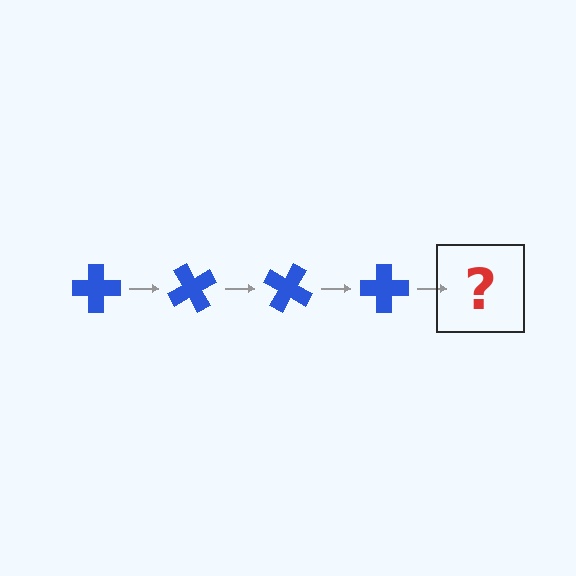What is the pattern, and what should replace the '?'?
The pattern is that the cross rotates 60 degrees each step. The '?' should be a blue cross rotated 240 degrees.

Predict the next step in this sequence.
The next step is a blue cross rotated 240 degrees.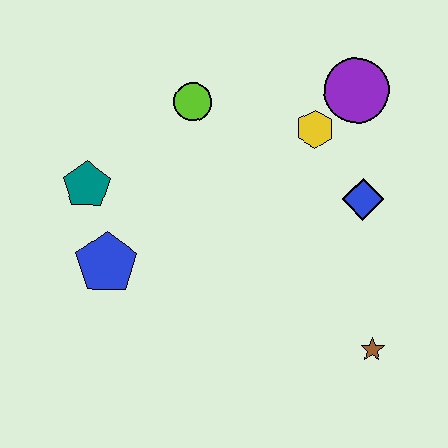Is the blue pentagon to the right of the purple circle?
No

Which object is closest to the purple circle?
The yellow hexagon is closest to the purple circle.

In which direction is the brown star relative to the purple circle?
The brown star is below the purple circle.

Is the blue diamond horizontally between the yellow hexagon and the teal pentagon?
No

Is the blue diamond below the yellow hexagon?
Yes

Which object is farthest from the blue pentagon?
The purple circle is farthest from the blue pentagon.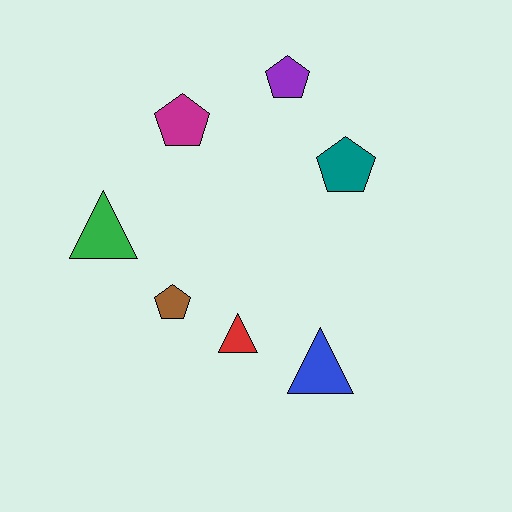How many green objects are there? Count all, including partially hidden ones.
There is 1 green object.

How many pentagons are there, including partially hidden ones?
There are 4 pentagons.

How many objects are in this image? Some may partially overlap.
There are 7 objects.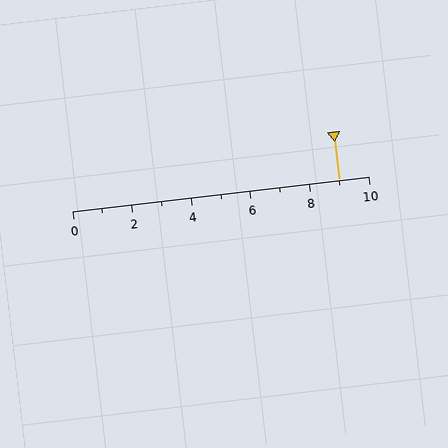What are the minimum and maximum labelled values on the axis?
The axis runs from 0 to 10.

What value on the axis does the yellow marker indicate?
The marker indicates approximately 9.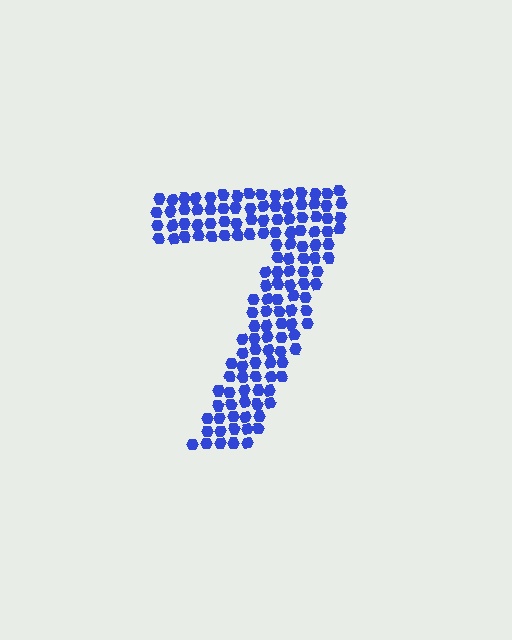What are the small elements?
The small elements are hexagons.